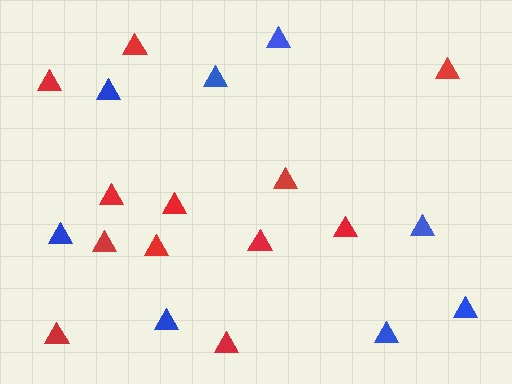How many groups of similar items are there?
There are 2 groups: one group of red triangles (12) and one group of blue triangles (8).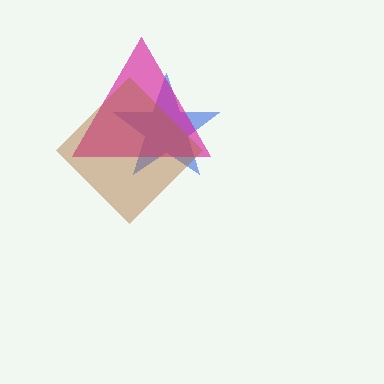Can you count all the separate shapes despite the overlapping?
Yes, there are 3 separate shapes.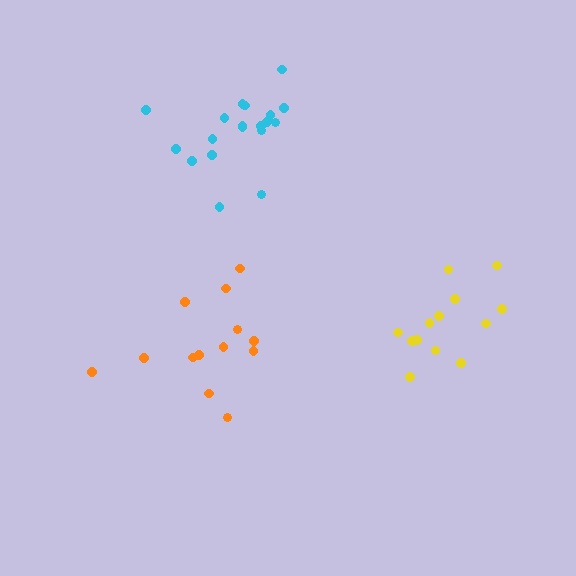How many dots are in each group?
Group 1: 19 dots, Group 2: 13 dots, Group 3: 13 dots (45 total).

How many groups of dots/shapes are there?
There are 3 groups.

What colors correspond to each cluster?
The clusters are colored: cyan, orange, yellow.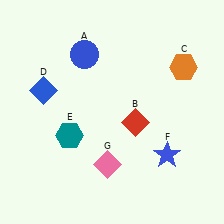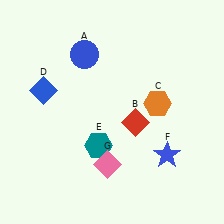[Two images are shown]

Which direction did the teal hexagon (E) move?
The teal hexagon (E) moved right.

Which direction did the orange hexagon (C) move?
The orange hexagon (C) moved down.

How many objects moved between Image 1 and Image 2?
2 objects moved between the two images.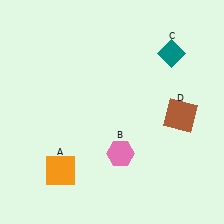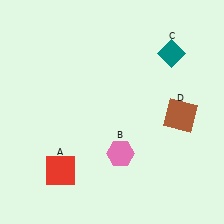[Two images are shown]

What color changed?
The square (A) changed from orange in Image 1 to red in Image 2.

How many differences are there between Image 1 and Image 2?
There is 1 difference between the two images.